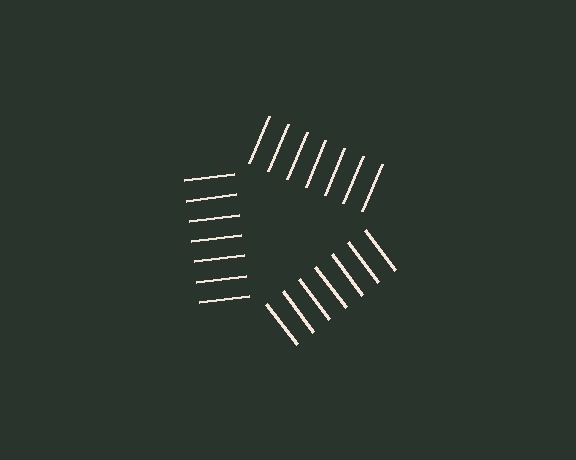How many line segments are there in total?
21 — 7 along each of the 3 edges.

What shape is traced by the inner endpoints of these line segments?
An illusory triangle — the line segments terminate on its edges but no continuous stroke is drawn.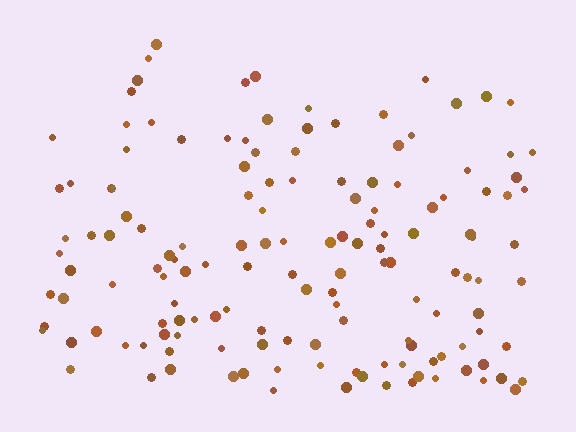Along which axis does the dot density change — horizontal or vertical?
Vertical.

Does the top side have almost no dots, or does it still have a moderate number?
Still a moderate number, just noticeably fewer than the bottom.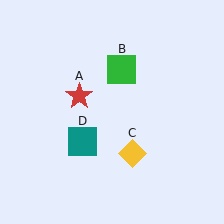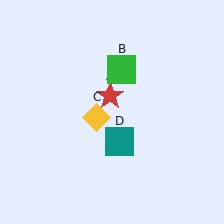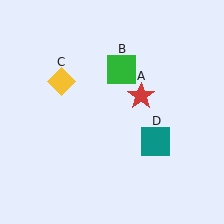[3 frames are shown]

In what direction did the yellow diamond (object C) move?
The yellow diamond (object C) moved up and to the left.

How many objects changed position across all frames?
3 objects changed position: red star (object A), yellow diamond (object C), teal square (object D).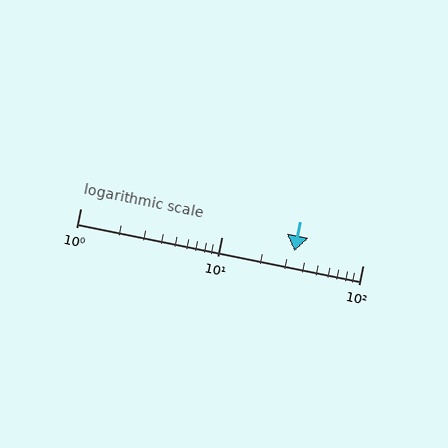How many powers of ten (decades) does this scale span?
The scale spans 2 decades, from 1 to 100.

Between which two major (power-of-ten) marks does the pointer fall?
The pointer is between 10 and 100.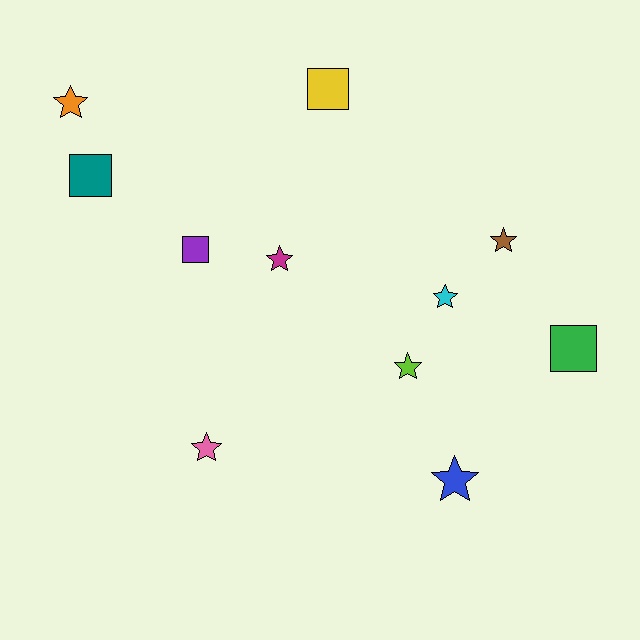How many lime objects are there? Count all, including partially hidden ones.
There is 1 lime object.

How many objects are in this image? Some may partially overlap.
There are 11 objects.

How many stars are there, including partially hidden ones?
There are 7 stars.